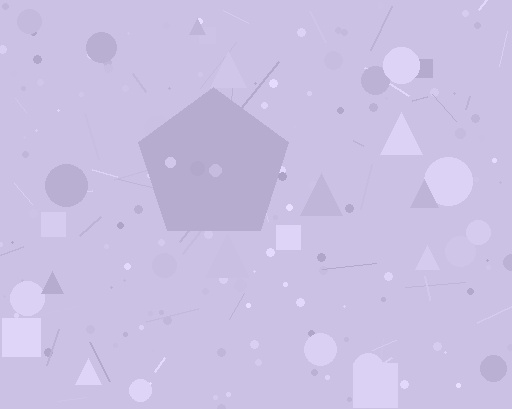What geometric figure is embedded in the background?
A pentagon is embedded in the background.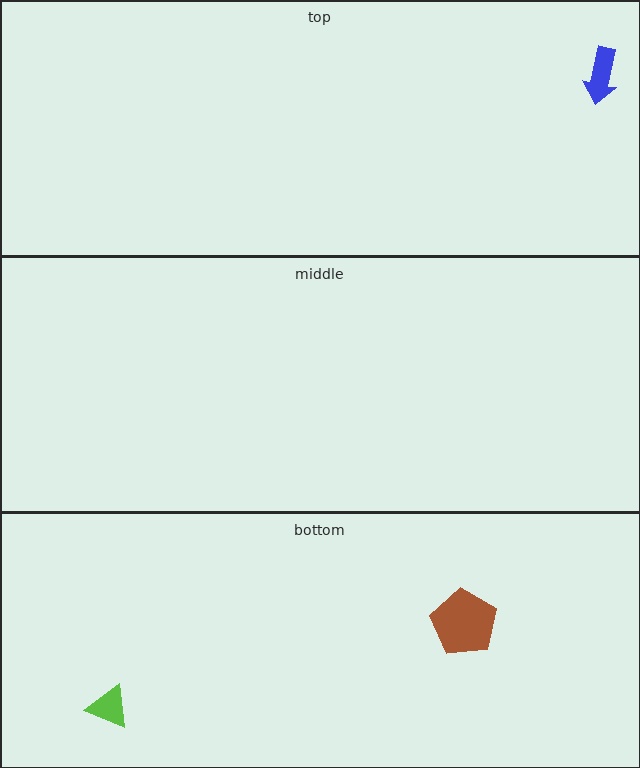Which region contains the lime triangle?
The bottom region.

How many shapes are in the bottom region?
2.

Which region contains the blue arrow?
The top region.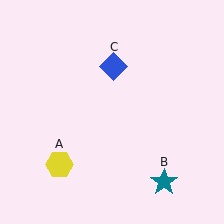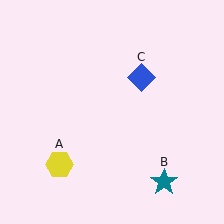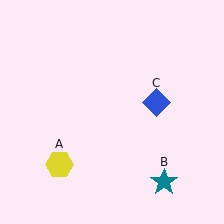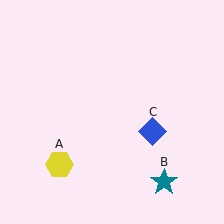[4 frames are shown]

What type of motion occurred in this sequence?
The blue diamond (object C) rotated clockwise around the center of the scene.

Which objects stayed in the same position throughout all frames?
Yellow hexagon (object A) and teal star (object B) remained stationary.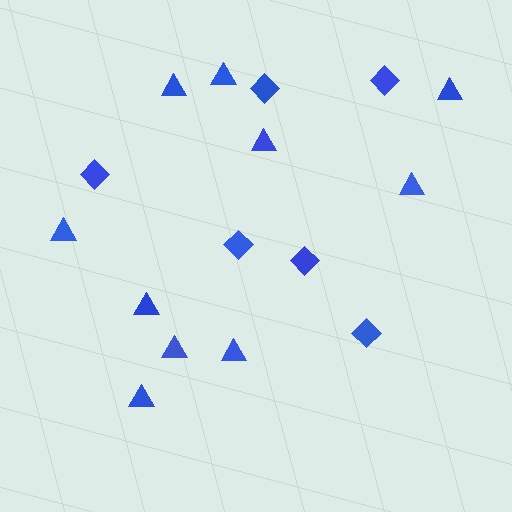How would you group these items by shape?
There are 2 groups: one group of diamonds (6) and one group of triangles (10).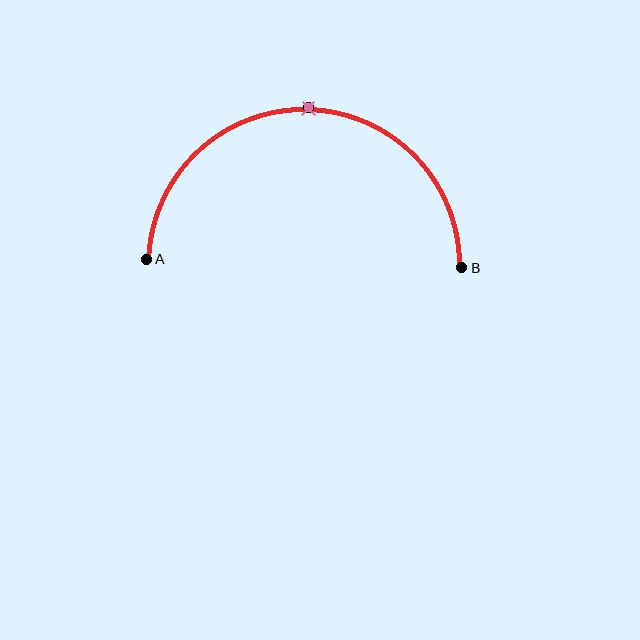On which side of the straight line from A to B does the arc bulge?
The arc bulges above the straight line connecting A and B.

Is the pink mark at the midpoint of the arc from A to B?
Yes. The pink mark lies on the arc at equal arc-length from both A and B — it is the arc midpoint.